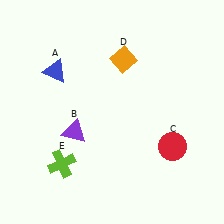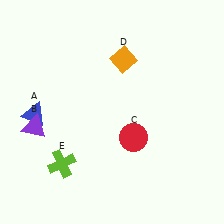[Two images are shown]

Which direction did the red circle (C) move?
The red circle (C) moved left.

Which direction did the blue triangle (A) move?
The blue triangle (A) moved down.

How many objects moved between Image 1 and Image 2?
3 objects moved between the two images.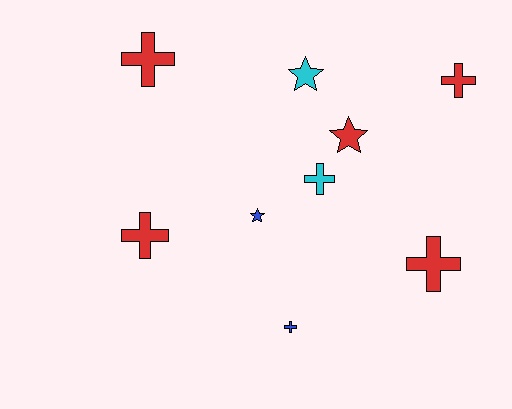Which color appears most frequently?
Red, with 5 objects.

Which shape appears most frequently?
Cross, with 6 objects.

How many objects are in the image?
There are 9 objects.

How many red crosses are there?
There are 4 red crosses.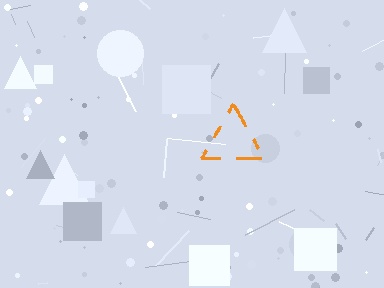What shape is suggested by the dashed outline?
The dashed outline suggests a triangle.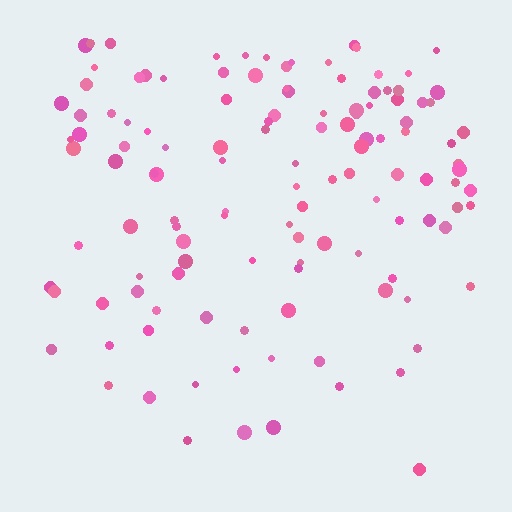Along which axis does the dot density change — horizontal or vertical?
Vertical.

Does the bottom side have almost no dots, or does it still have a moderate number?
Still a moderate number, just noticeably fewer than the top.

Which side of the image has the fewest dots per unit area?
The bottom.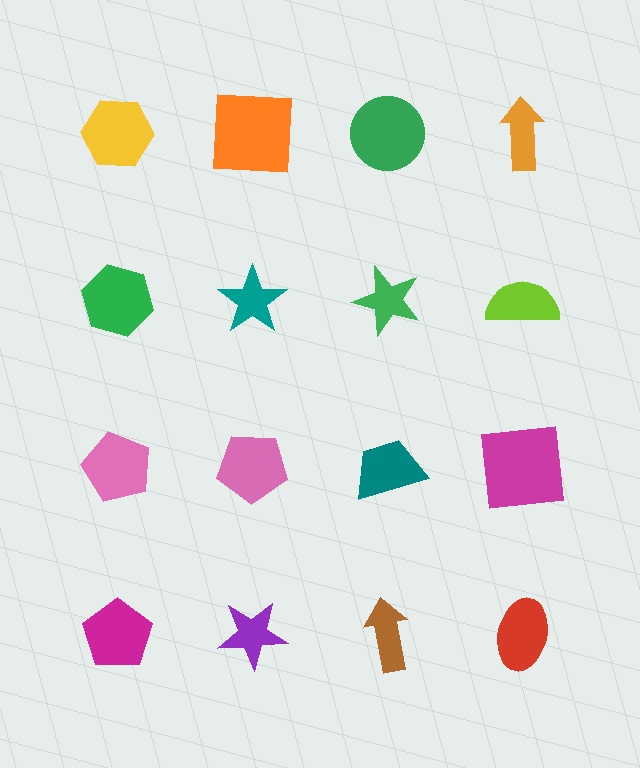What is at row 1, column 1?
A yellow hexagon.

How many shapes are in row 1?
4 shapes.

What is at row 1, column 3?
A green circle.